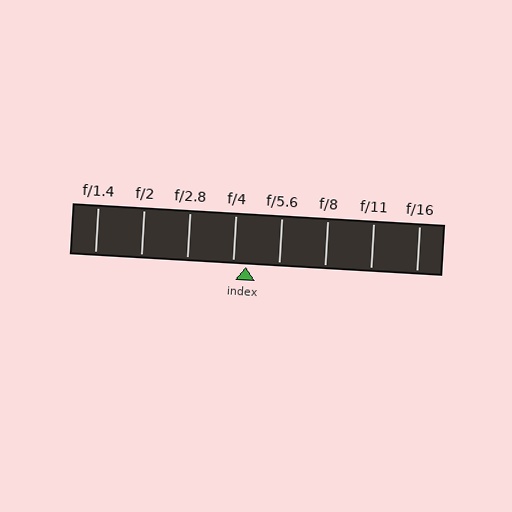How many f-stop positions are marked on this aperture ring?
There are 8 f-stop positions marked.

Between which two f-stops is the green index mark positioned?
The index mark is between f/4 and f/5.6.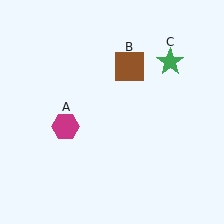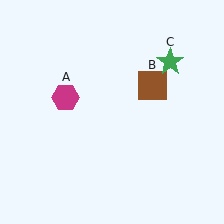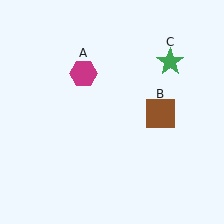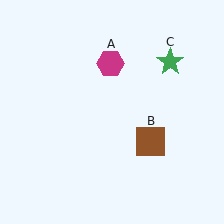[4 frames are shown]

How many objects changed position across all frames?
2 objects changed position: magenta hexagon (object A), brown square (object B).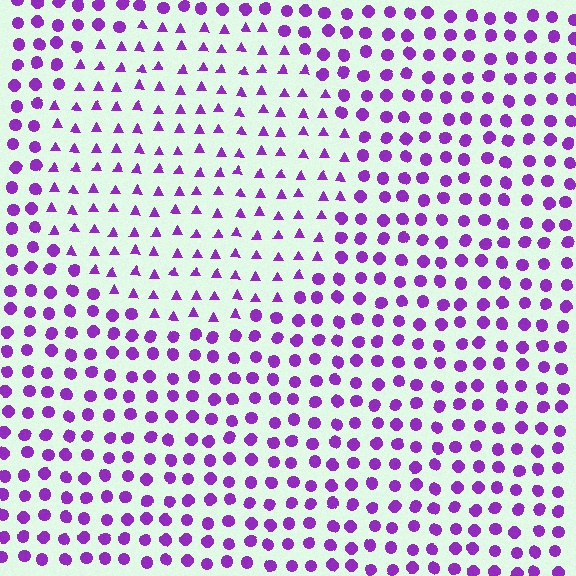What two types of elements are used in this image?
The image uses triangles inside the circle region and circles outside it.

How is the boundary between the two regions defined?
The boundary is defined by a change in element shape: triangles inside vs. circles outside. All elements share the same color and spacing.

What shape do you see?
I see a circle.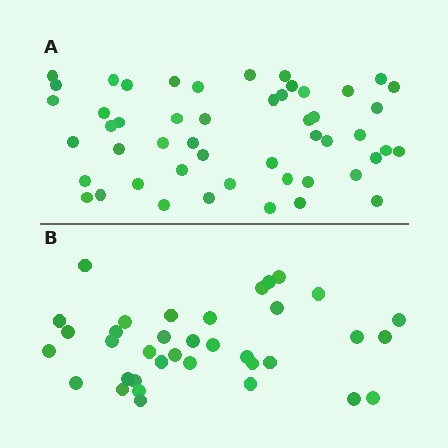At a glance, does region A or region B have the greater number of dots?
Region A (the top region) has more dots.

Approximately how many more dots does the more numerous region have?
Region A has approximately 15 more dots than region B.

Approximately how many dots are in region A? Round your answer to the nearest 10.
About 50 dots.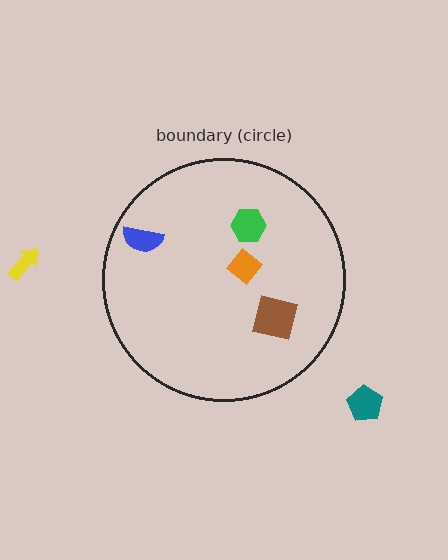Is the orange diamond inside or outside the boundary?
Inside.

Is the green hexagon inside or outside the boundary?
Inside.